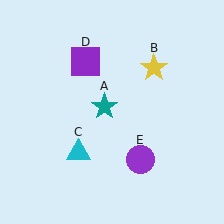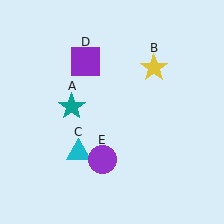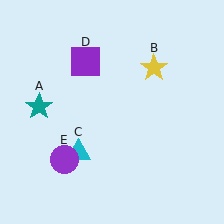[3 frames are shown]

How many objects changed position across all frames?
2 objects changed position: teal star (object A), purple circle (object E).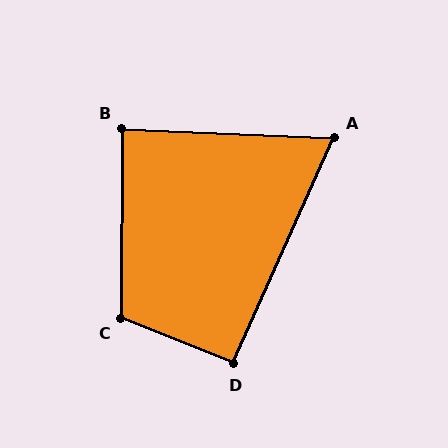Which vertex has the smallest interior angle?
A, at approximately 68 degrees.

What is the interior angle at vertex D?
Approximately 92 degrees (approximately right).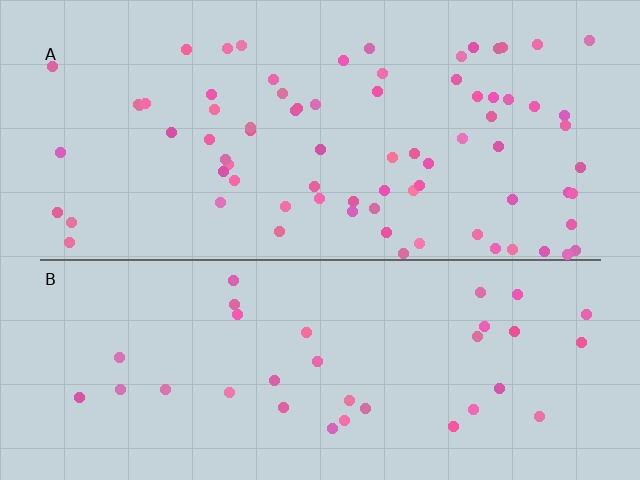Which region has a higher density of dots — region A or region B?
A (the top).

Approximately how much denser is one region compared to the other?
Approximately 2.3× — region A over region B.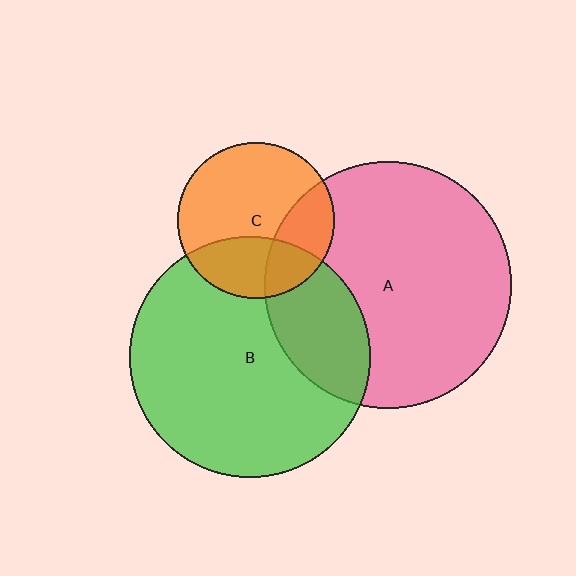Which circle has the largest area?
Circle A (pink).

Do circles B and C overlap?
Yes.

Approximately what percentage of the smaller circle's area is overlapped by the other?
Approximately 30%.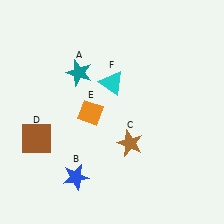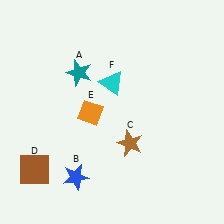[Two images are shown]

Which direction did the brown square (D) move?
The brown square (D) moved down.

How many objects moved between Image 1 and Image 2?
1 object moved between the two images.